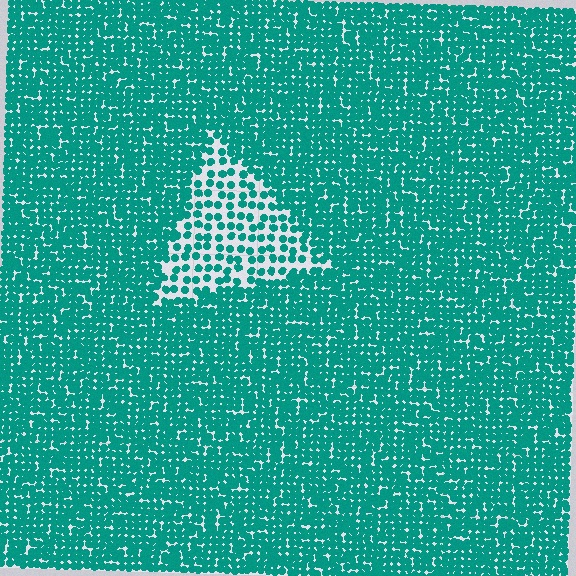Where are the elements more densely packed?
The elements are more densely packed outside the triangle boundary.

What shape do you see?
I see a triangle.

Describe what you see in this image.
The image contains small teal elements arranged at two different densities. A triangle-shaped region is visible where the elements are less densely packed than the surrounding area.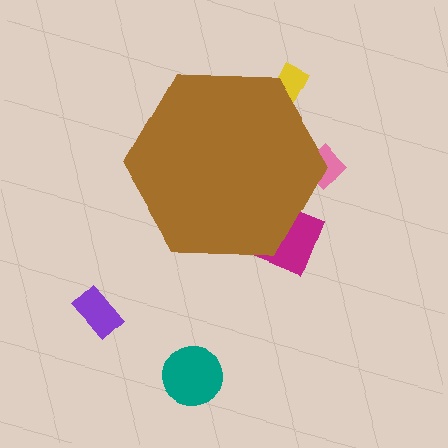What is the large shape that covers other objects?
A brown hexagon.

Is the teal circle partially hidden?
No, the teal circle is fully visible.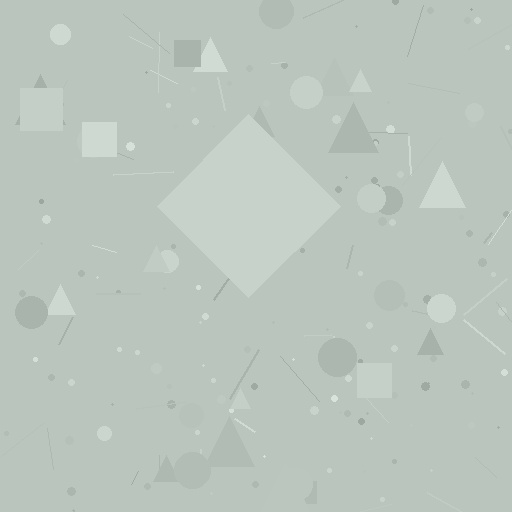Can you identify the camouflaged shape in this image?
The camouflaged shape is a diamond.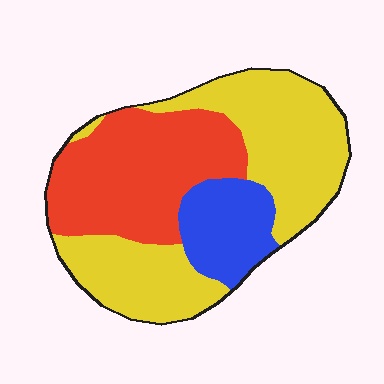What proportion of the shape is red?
Red covers 36% of the shape.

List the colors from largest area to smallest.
From largest to smallest: yellow, red, blue.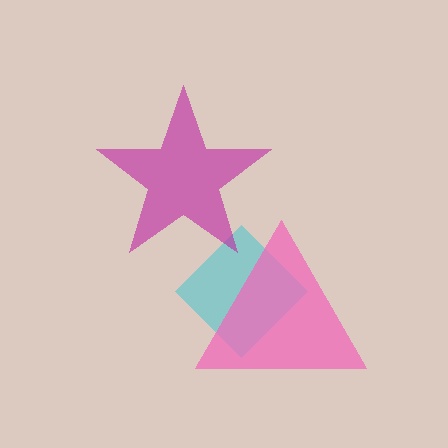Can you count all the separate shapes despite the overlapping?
Yes, there are 3 separate shapes.